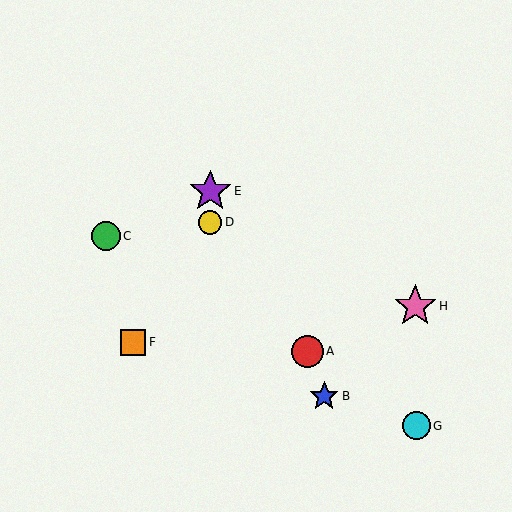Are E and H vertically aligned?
No, E is at x≈210 and H is at x≈415.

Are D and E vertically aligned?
Yes, both are at x≈210.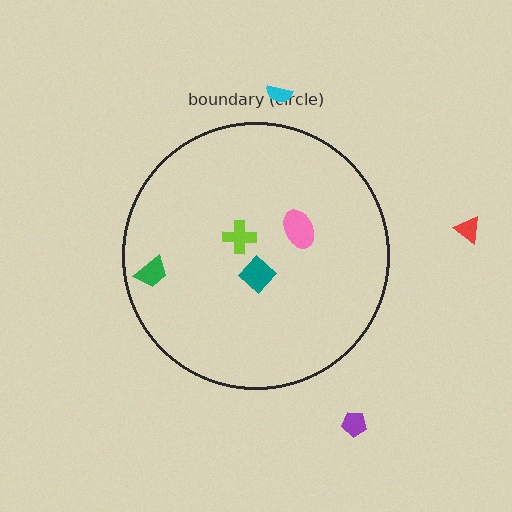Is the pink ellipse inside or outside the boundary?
Inside.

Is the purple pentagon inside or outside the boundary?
Outside.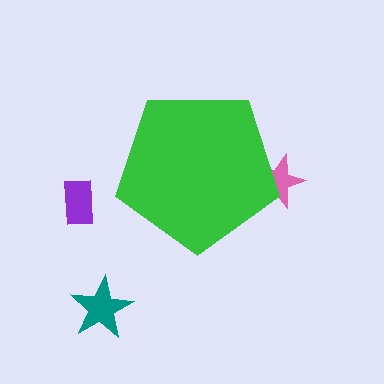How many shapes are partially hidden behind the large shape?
1 shape is partially hidden.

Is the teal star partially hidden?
No, the teal star is fully visible.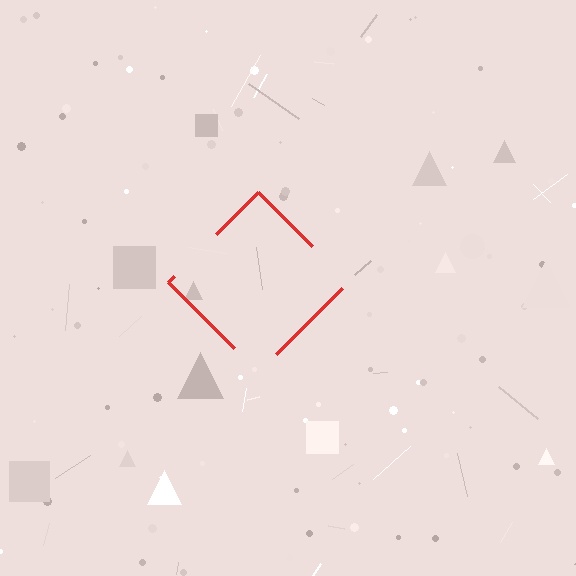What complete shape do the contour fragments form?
The contour fragments form a diamond.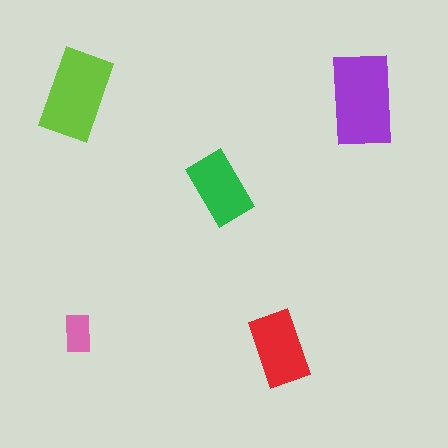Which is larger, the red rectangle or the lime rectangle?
The lime one.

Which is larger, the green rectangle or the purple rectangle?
The purple one.